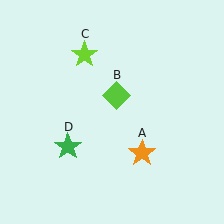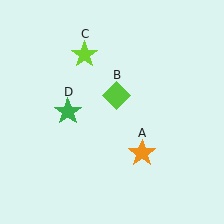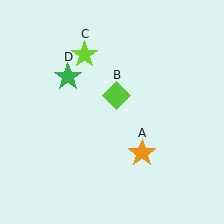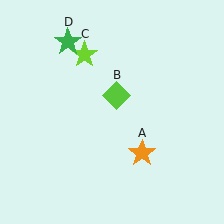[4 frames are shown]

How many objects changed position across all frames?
1 object changed position: green star (object D).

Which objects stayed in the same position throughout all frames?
Orange star (object A) and lime diamond (object B) and lime star (object C) remained stationary.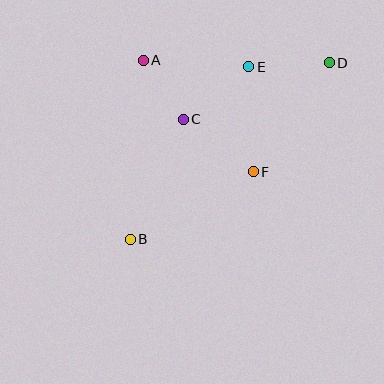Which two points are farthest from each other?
Points B and D are farthest from each other.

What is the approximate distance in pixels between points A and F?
The distance between A and F is approximately 156 pixels.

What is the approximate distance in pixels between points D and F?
The distance between D and F is approximately 133 pixels.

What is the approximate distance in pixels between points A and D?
The distance between A and D is approximately 186 pixels.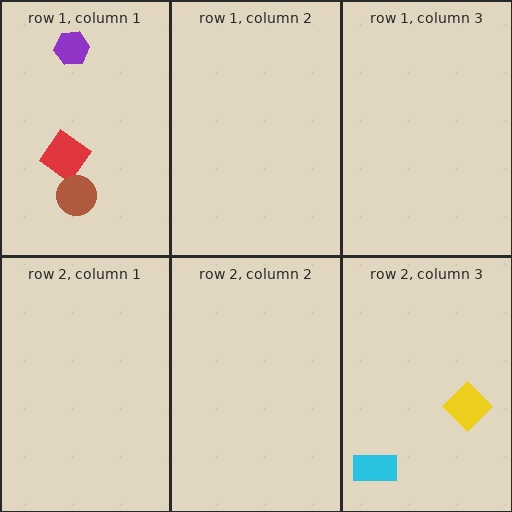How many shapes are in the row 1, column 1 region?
3.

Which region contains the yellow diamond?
The row 2, column 3 region.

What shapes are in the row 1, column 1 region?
The purple hexagon, the red diamond, the brown circle.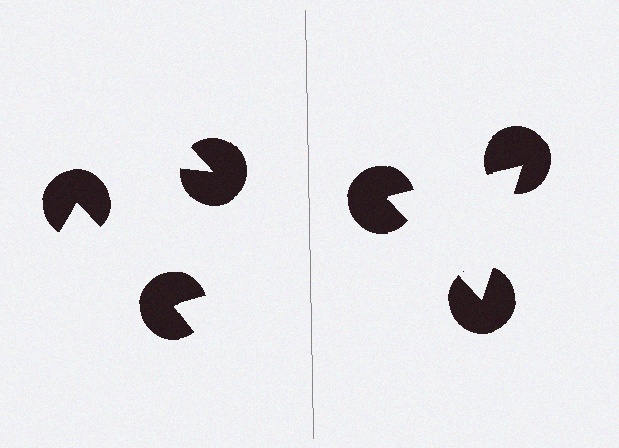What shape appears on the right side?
An illusory triangle.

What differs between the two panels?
The pac-man discs are positioned identically on both sides; only the wedge orientations differ. On the right they align to a triangle; on the left they are misaligned.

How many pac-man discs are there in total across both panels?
6 — 3 on each side.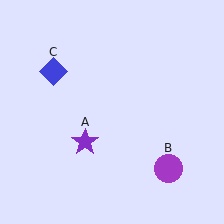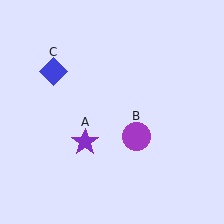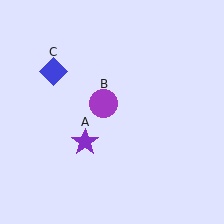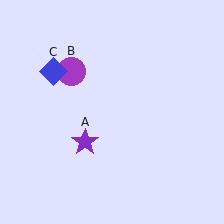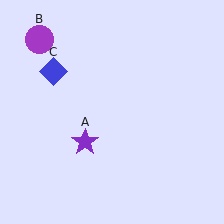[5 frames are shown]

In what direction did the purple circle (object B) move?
The purple circle (object B) moved up and to the left.